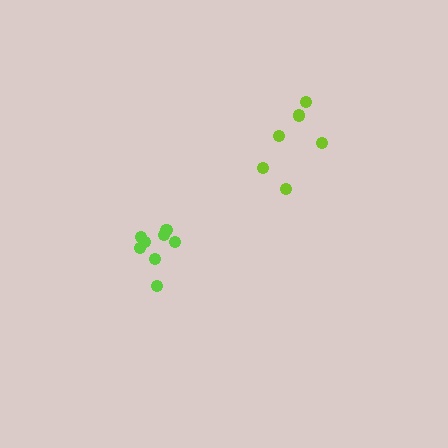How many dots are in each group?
Group 1: 8 dots, Group 2: 6 dots (14 total).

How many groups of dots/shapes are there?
There are 2 groups.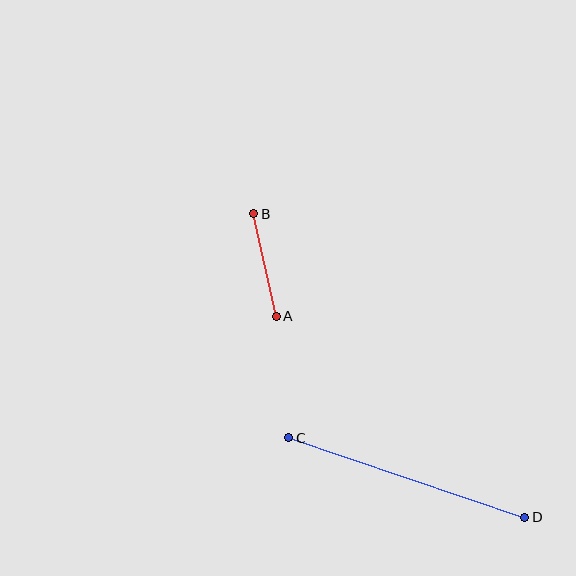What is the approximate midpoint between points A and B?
The midpoint is at approximately (265, 265) pixels.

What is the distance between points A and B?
The distance is approximately 105 pixels.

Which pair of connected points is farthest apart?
Points C and D are farthest apart.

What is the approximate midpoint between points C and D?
The midpoint is at approximately (407, 478) pixels.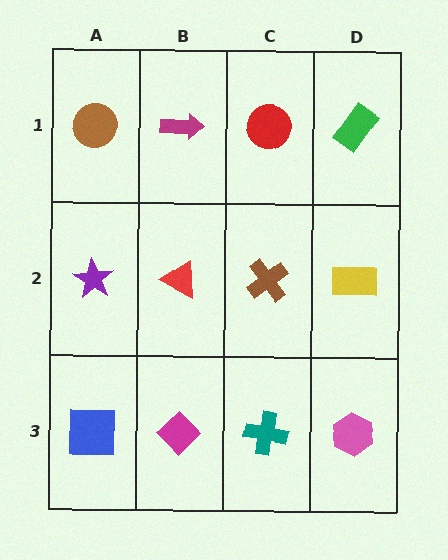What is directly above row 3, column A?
A purple star.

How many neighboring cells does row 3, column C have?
3.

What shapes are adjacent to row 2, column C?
A red circle (row 1, column C), a teal cross (row 3, column C), a red triangle (row 2, column B), a yellow rectangle (row 2, column D).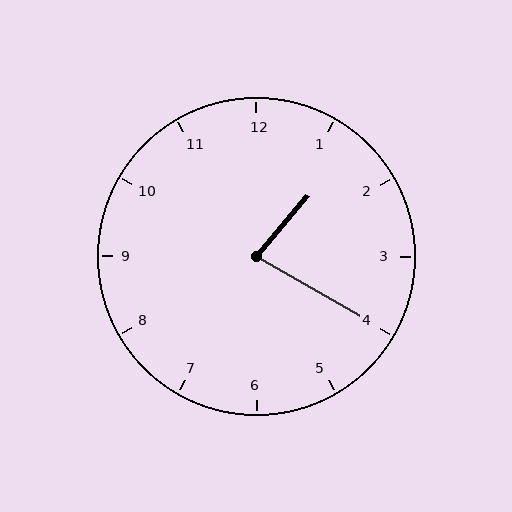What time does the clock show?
1:20.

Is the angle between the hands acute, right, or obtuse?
It is acute.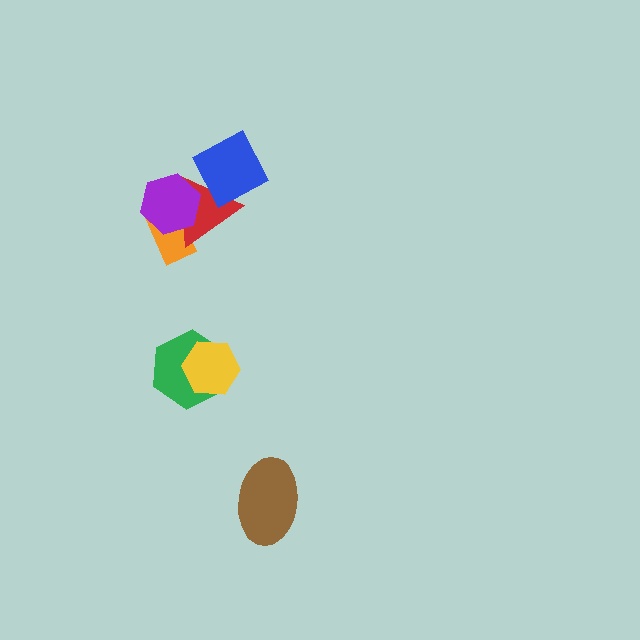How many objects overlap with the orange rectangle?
2 objects overlap with the orange rectangle.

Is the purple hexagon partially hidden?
No, no other shape covers it.